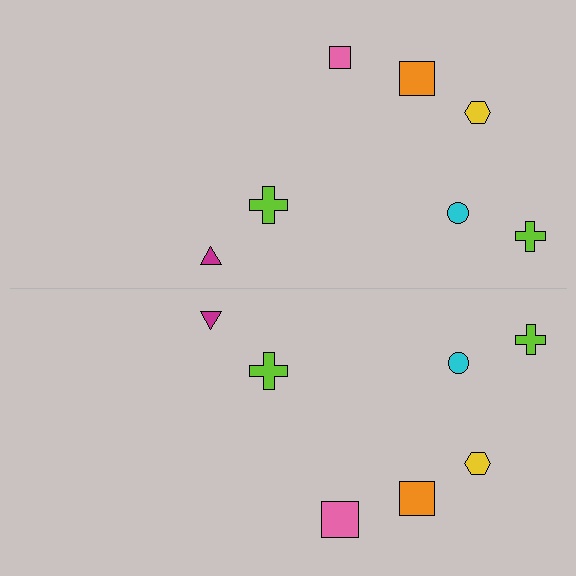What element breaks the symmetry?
The pink square on the bottom side has a different size than its mirror counterpart.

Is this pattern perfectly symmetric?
No, the pattern is not perfectly symmetric. The pink square on the bottom side has a different size than its mirror counterpart.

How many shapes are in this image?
There are 14 shapes in this image.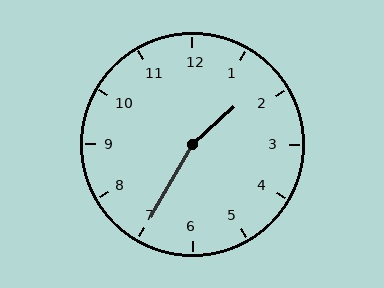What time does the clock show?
1:35.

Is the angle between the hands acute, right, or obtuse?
It is obtuse.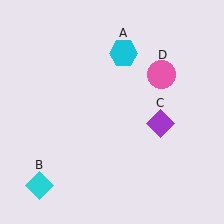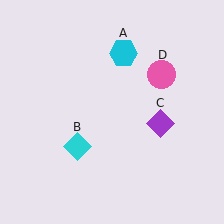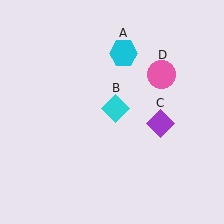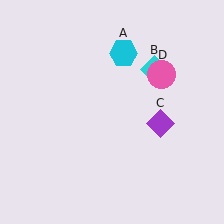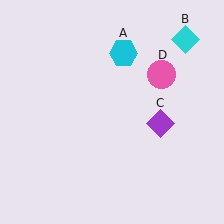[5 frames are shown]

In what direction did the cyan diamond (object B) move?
The cyan diamond (object B) moved up and to the right.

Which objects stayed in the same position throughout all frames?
Cyan hexagon (object A) and purple diamond (object C) and pink circle (object D) remained stationary.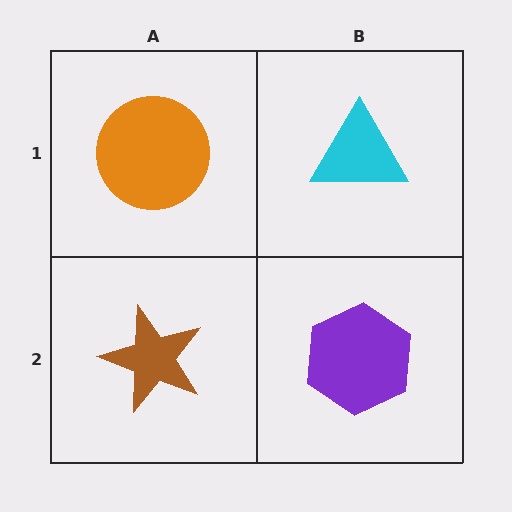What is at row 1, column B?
A cyan triangle.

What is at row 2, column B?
A purple hexagon.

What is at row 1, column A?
An orange circle.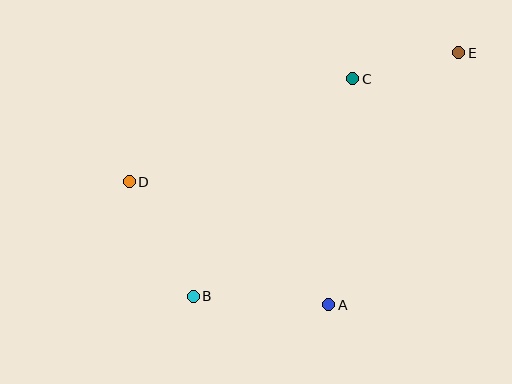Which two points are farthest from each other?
Points B and E are farthest from each other.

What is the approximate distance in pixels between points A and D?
The distance between A and D is approximately 235 pixels.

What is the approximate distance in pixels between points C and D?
The distance between C and D is approximately 246 pixels.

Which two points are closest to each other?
Points C and E are closest to each other.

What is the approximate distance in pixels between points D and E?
The distance between D and E is approximately 353 pixels.